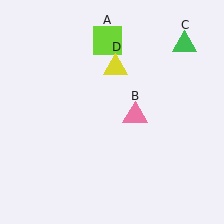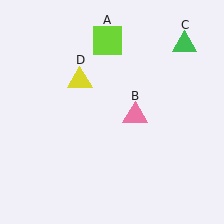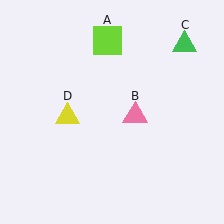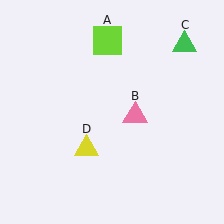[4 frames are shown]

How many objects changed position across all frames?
1 object changed position: yellow triangle (object D).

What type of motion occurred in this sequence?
The yellow triangle (object D) rotated counterclockwise around the center of the scene.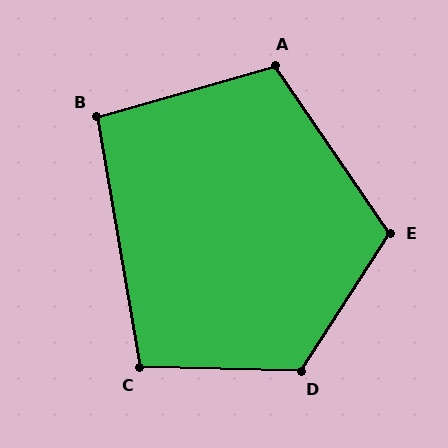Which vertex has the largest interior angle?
D, at approximately 121 degrees.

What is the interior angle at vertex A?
Approximately 108 degrees (obtuse).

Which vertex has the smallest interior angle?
B, at approximately 96 degrees.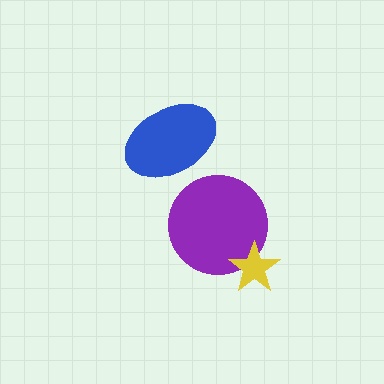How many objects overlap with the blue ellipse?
0 objects overlap with the blue ellipse.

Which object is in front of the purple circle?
The yellow star is in front of the purple circle.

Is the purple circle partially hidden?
Yes, it is partially covered by another shape.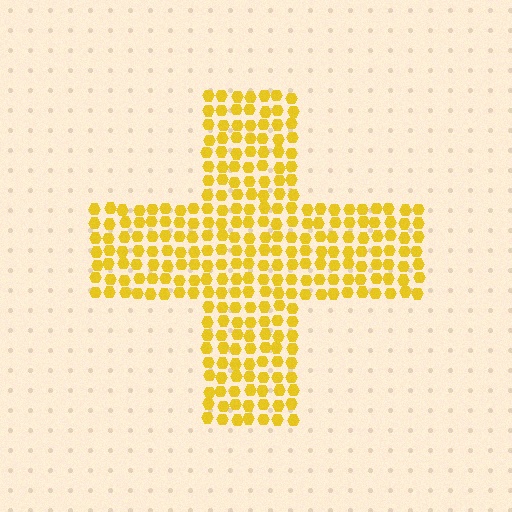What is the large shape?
The large shape is a cross.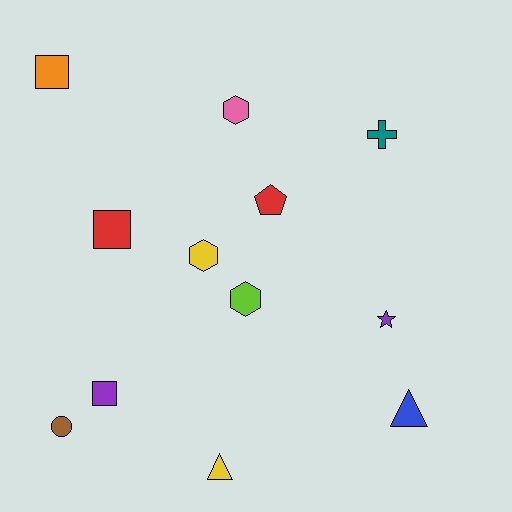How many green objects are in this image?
There are no green objects.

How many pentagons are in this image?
There is 1 pentagon.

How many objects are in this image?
There are 12 objects.